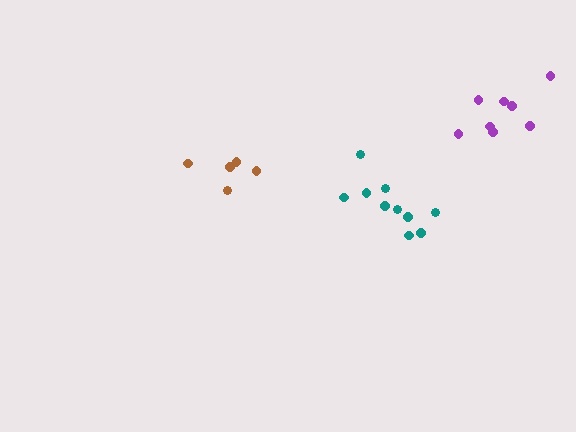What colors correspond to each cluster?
The clusters are colored: brown, teal, purple.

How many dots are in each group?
Group 1: 5 dots, Group 2: 10 dots, Group 3: 8 dots (23 total).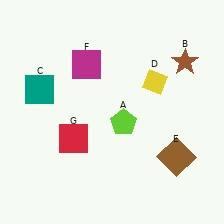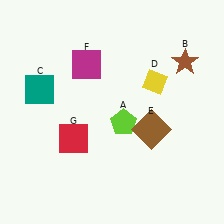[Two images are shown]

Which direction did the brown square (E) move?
The brown square (E) moved up.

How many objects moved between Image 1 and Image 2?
1 object moved between the two images.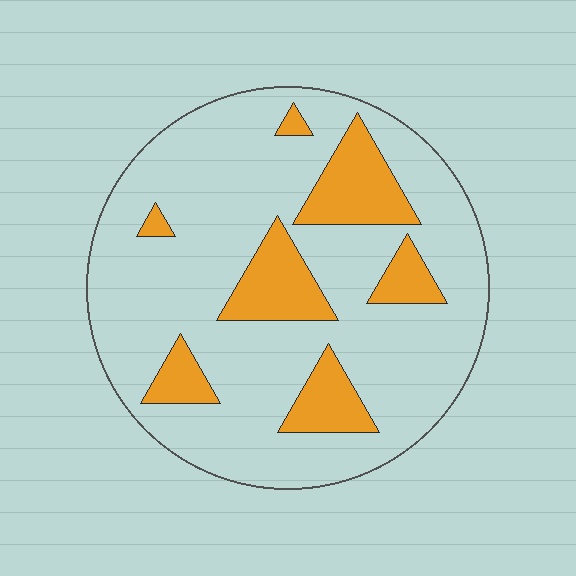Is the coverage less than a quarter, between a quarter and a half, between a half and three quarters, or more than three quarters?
Less than a quarter.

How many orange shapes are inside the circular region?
7.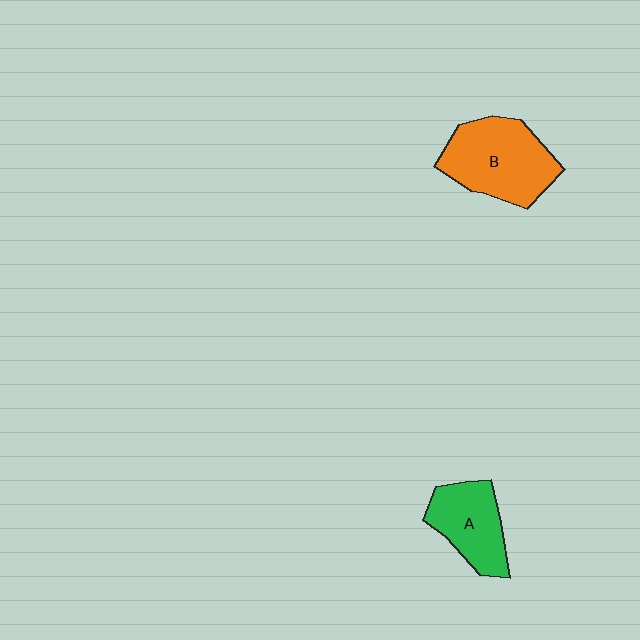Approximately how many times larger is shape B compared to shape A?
Approximately 1.4 times.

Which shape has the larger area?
Shape B (orange).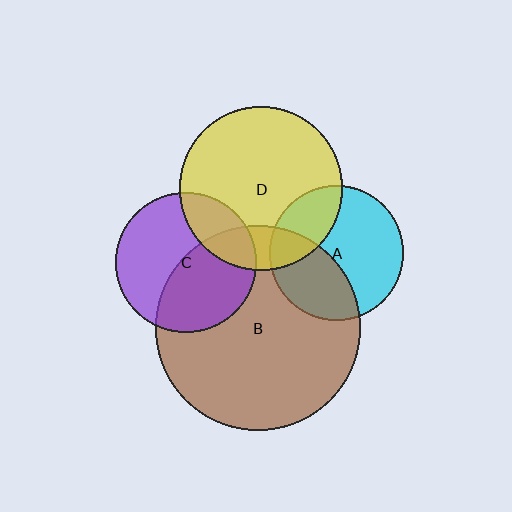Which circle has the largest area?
Circle B (brown).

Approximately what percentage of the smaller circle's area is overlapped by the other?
Approximately 45%.